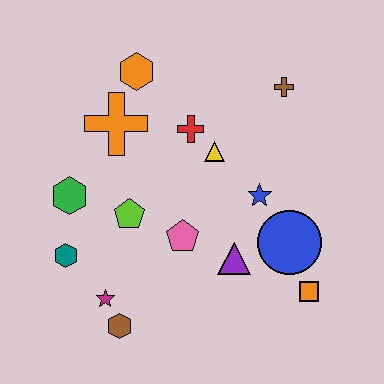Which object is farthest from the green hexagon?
The orange square is farthest from the green hexagon.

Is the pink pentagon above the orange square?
Yes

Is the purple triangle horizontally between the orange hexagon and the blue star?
Yes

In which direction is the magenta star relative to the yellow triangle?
The magenta star is below the yellow triangle.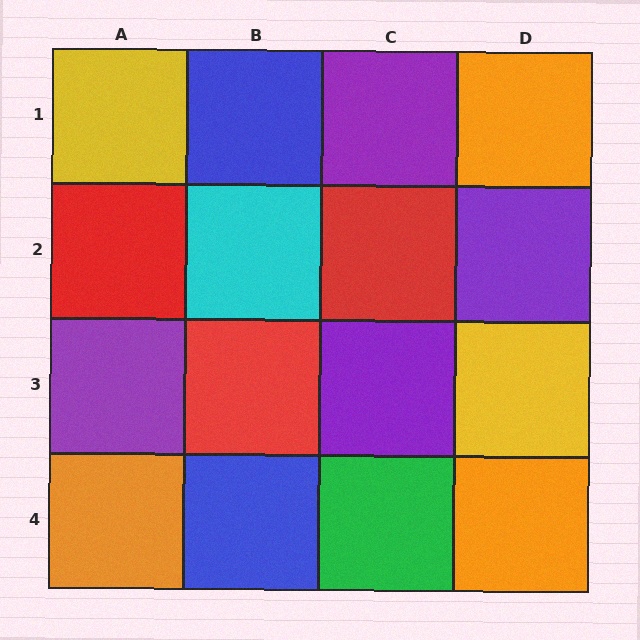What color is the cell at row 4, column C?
Green.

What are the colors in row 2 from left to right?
Red, cyan, red, purple.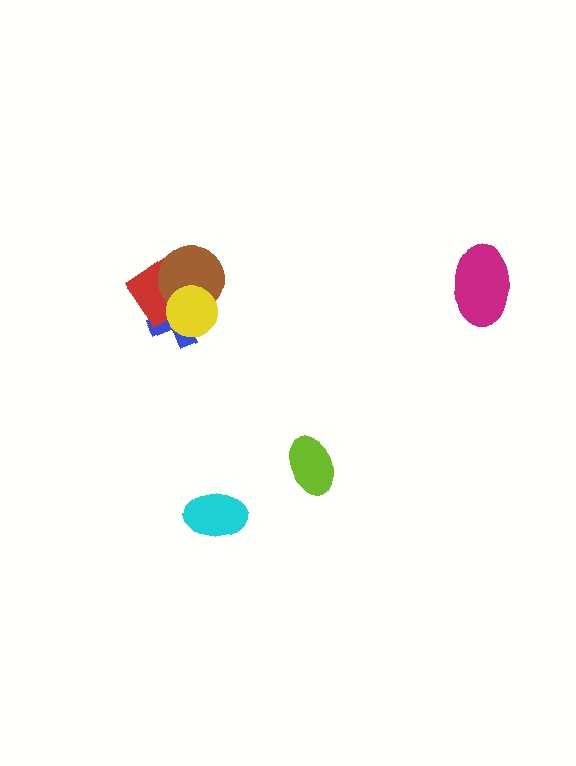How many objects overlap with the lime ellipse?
0 objects overlap with the lime ellipse.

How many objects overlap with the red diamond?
3 objects overlap with the red diamond.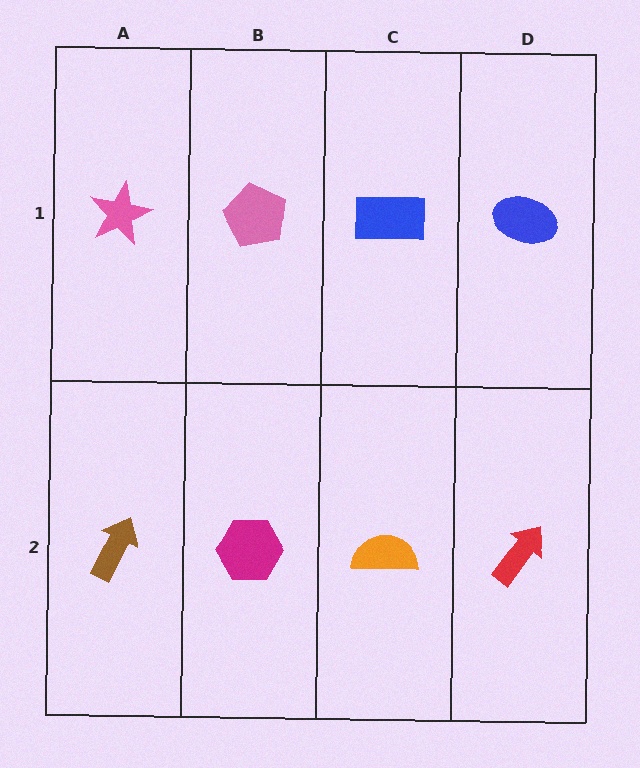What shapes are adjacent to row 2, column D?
A blue ellipse (row 1, column D), an orange semicircle (row 2, column C).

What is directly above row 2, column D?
A blue ellipse.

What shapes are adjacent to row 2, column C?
A blue rectangle (row 1, column C), a magenta hexagon (row 2, column B), a red arrow (row 2, column D).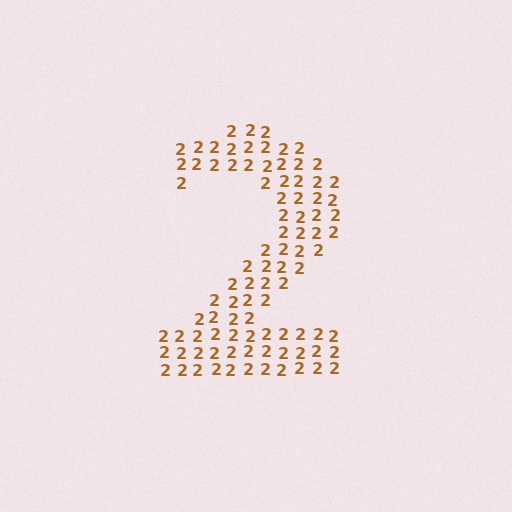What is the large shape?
The large shape is the digit 2.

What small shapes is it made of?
It is made of small digit 2's.